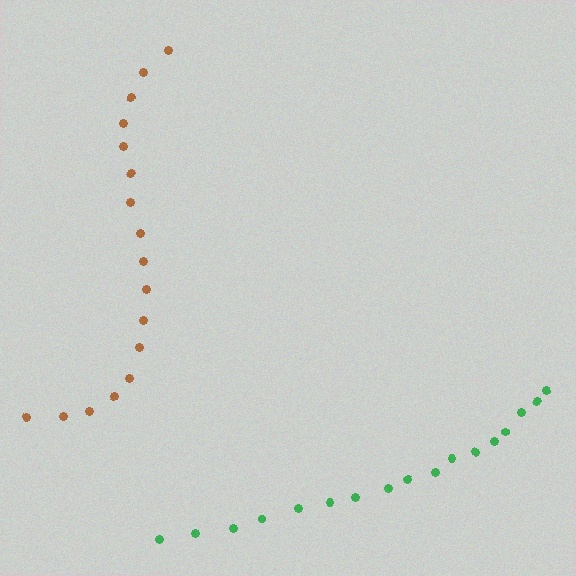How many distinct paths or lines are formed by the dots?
There are 2 distinct paths.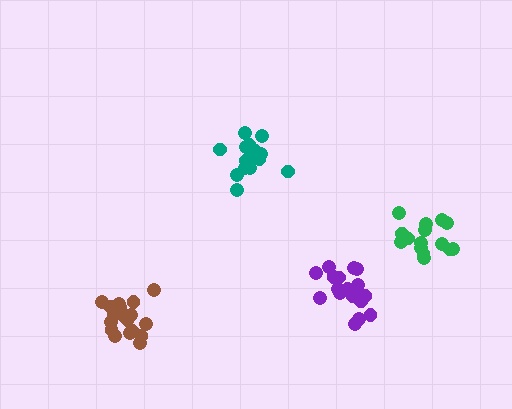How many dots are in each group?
Group 1: 19 dots, Group 2: 15 dots, Group 3: 15 dots, Group 4: 19 dots (68 total).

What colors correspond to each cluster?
The clusters are colored: purple, teal, green, brown.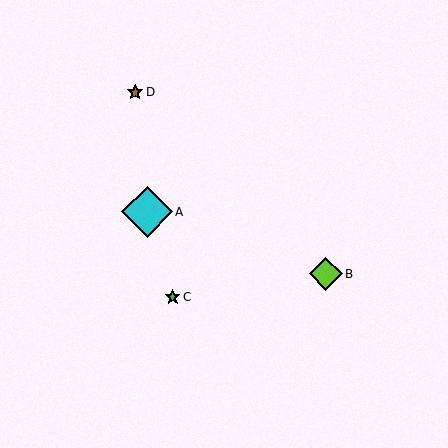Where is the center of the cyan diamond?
The center of the cyan diamond is at (147, 212).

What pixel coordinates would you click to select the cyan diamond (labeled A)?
Click at (147, 212) to select the cyan diamond A.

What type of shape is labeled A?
Shape A is a cyan diamond.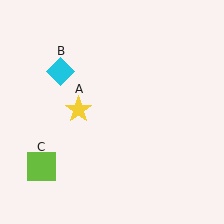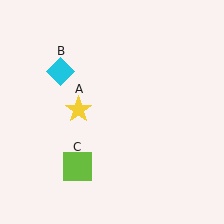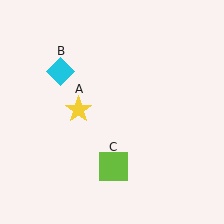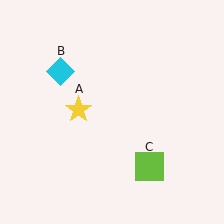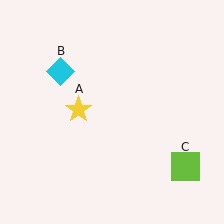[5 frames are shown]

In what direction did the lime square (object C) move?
The lime square (object C) moved right.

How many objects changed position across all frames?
1 object changed position: lime square (object C).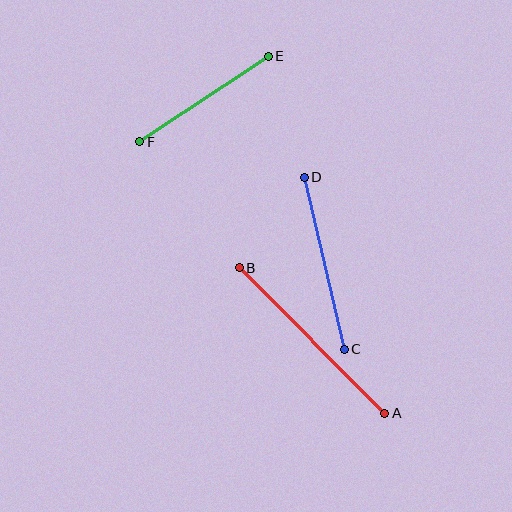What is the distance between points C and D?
The distance is approximately 176 pixels.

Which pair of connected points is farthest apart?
Points A and B are farthest apart.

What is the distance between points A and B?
The distance is approximately 206 pixels.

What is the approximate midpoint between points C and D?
The midpoint is at approximately (324, 263) pixels.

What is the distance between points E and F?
The distance is approximately 154 pixels.